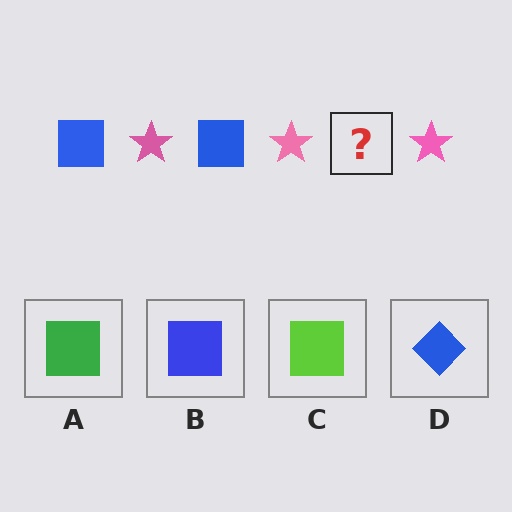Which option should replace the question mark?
Option B.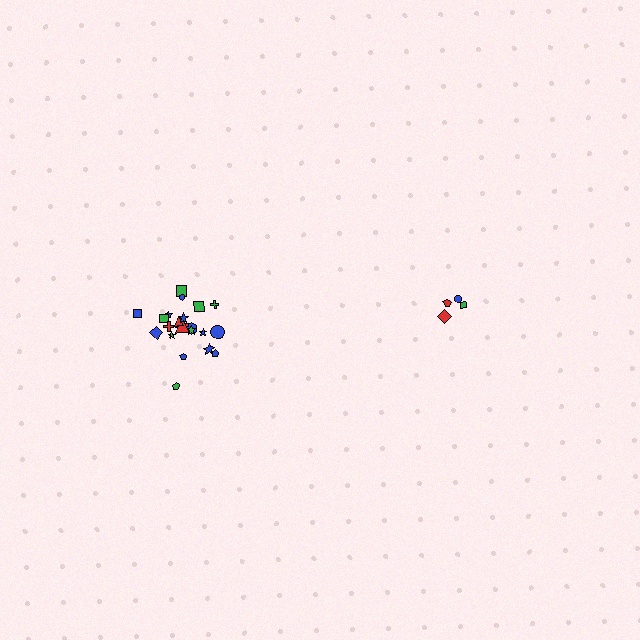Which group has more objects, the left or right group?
The left group.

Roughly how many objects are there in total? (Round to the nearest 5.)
Roughly 25 objects in total.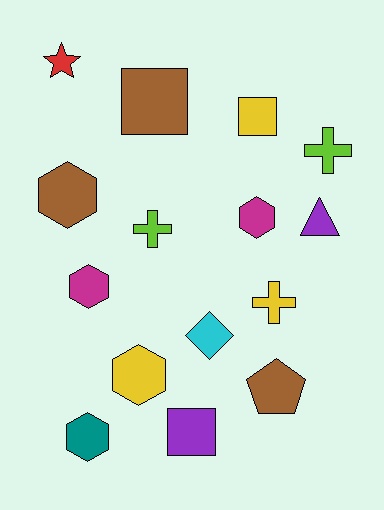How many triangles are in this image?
There is 1 triangle.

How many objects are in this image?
There are 15 objects.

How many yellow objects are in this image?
There are 3 yellow objects.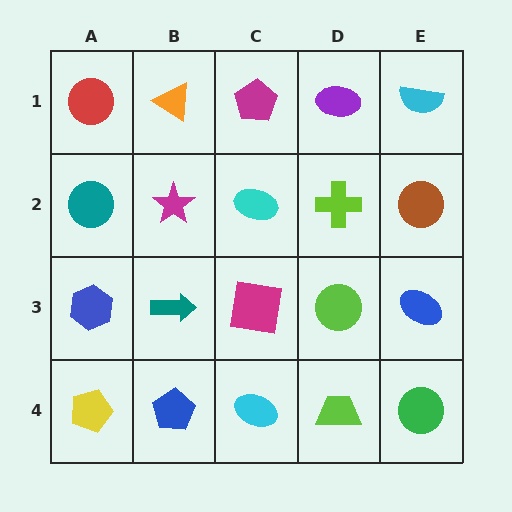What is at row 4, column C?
A cyan ellipse.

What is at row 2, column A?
A teal circle.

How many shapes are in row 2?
5 shapes.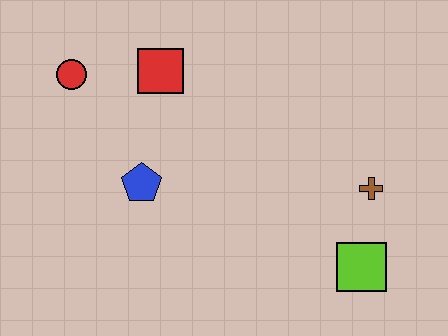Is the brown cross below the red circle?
Yes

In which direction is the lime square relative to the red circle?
The lime square is to the right of the red circle.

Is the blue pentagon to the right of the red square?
No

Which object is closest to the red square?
The red circle is closest to the red square.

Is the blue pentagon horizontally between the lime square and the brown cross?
No